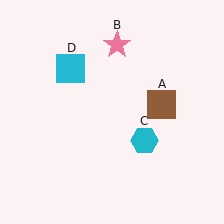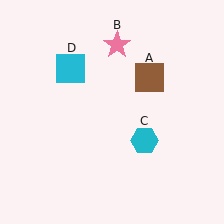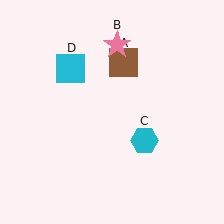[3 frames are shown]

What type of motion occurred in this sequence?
The brown square (object A) rotated counterclockwise around the center of the scene.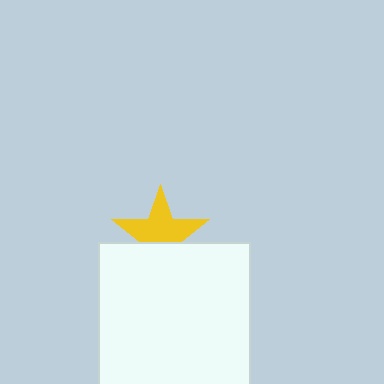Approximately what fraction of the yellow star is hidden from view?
Roughly 37% of the yellow star is hidden behind the white square.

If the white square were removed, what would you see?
You would see the complete yellow star.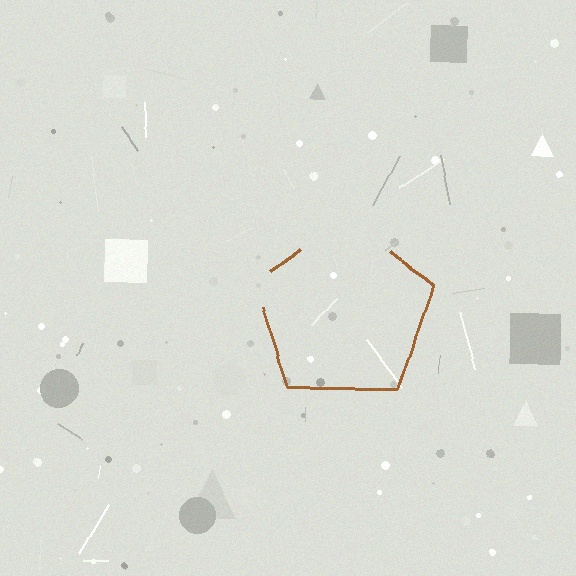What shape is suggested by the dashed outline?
The dashed outline suggests a pentagon.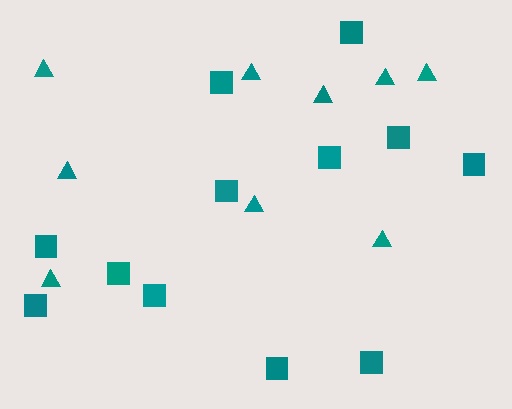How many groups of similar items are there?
There are 2 groups: one group of triangles (9) and one group of squares (12).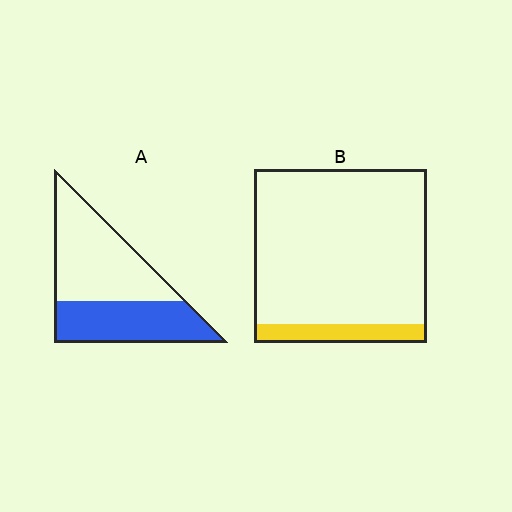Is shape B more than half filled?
No.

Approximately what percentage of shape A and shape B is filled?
A is approximately 40% and B is approximately 10%.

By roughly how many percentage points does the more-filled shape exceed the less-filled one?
By roughly 30 percentage points (A over B).